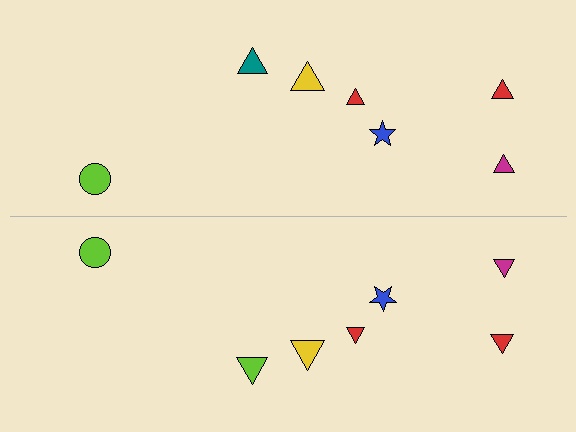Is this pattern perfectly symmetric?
No, the pattern is not perfectly symmetric. The lime triangle on the bottom side breaks the symmetry — its mirror counterpart is teal.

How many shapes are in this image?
There are 14 shapes in this image.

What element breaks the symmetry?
The lime triangle on the bottom side breaks the symmetry — its mirror counterpart is teal.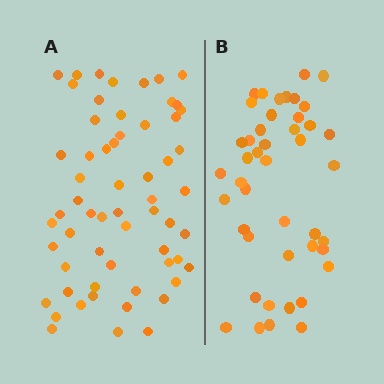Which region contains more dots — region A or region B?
Region A (the left region) has more dots.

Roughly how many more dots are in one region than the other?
Region A has approximately 15 more dots than region B.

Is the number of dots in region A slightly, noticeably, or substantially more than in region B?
Region A has noticeably more, but not dramatically so. The ratio is roughly 1.4 to 1.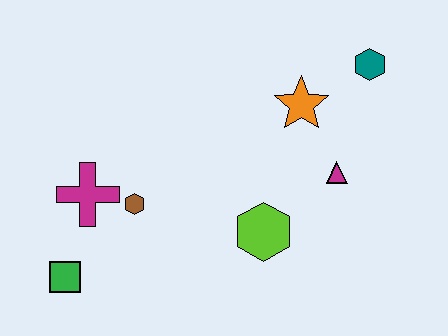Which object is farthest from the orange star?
The green square is farthest from the orange star.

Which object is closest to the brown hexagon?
The magenta cross is closest to the brown hexagon.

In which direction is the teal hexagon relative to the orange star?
The teal hexagon is to the right of the orange star.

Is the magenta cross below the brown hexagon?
No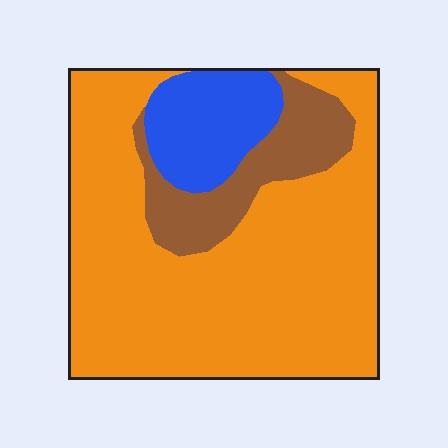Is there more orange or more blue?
Orange.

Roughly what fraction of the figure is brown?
Brown covers around 15% of the figure.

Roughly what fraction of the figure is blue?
Blue covers about 15% of the figure.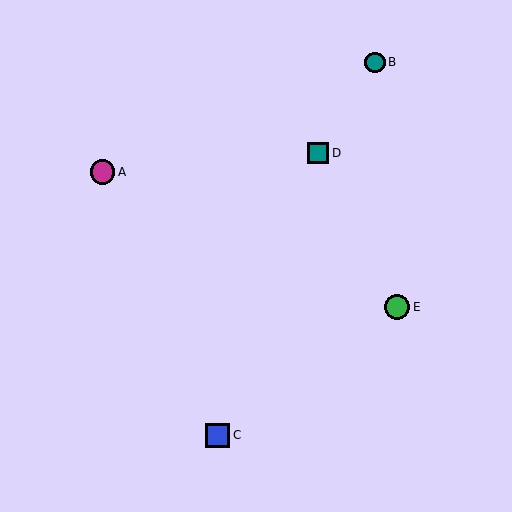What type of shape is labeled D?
Shape D is a teal square.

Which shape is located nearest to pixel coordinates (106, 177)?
The magenta circle (labeled A) at (102, 172) is nearest to that location.